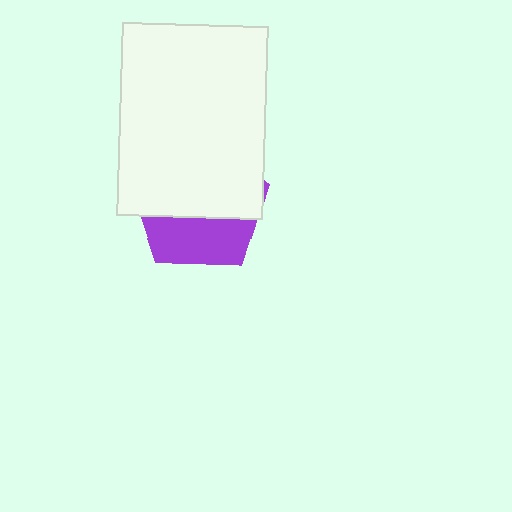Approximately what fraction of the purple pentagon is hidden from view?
Roughly 63% of the purple pentagon is hidden behind the white rectangle.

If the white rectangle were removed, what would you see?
You would see the complete purple pentagon.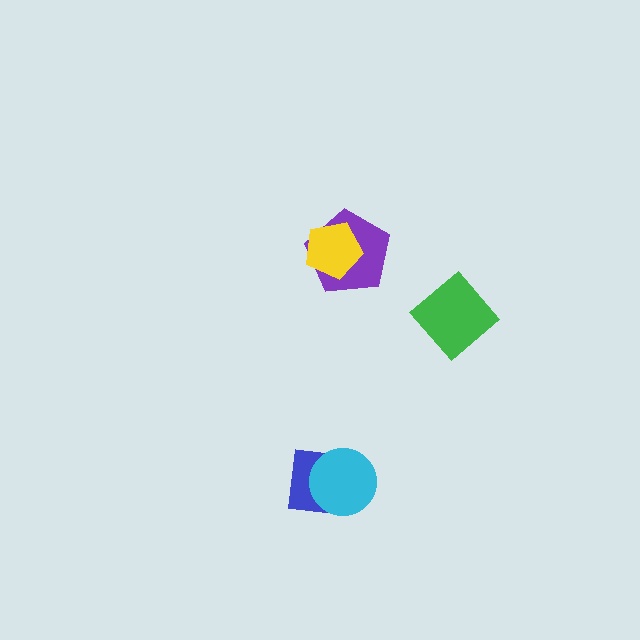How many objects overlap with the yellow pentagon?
1 object overlaps with the yellow pentagon.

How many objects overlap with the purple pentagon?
1 object overlaps with the purple pentagon.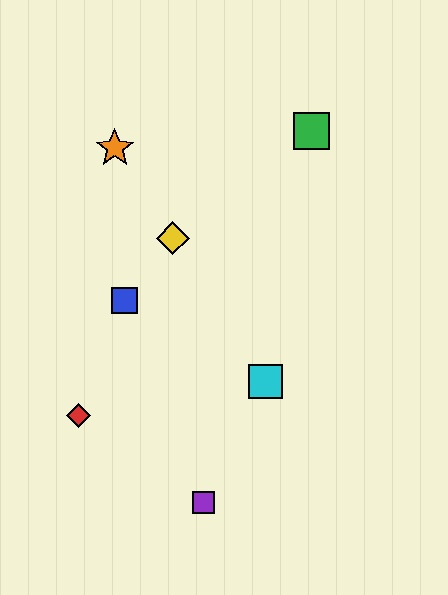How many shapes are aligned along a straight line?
3 shapes (the yellow diamond, the orange star, the cyan square) are aligned along a straight line.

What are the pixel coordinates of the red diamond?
The red diamond is at (78, 416).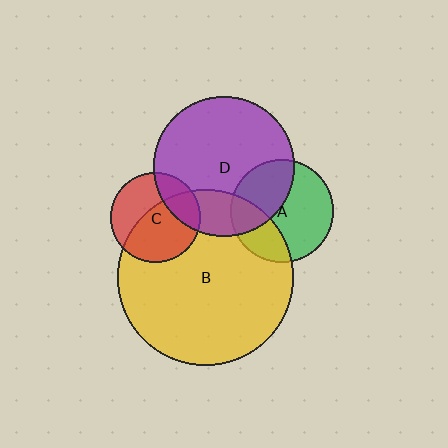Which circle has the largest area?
Circle B (yellow).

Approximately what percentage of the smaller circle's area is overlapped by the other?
Approximately 40%.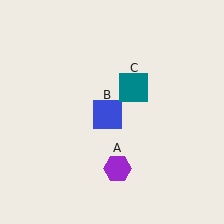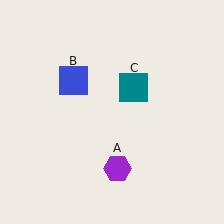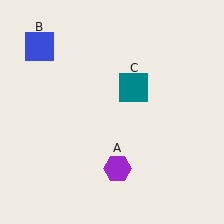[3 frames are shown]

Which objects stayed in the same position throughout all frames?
Purple hexagon (object A) and teal square (object C) remained stationary.